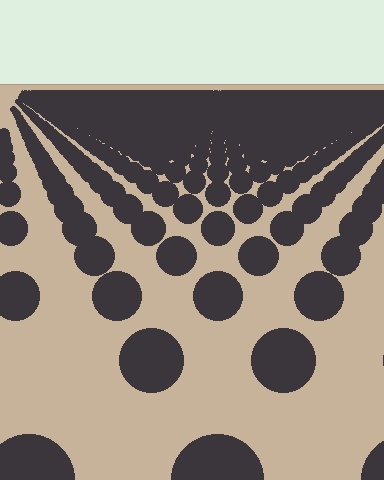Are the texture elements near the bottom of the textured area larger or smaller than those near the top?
Larger. Near the bottom, elements are closer to the viewer and appear at a bigger on-screen size.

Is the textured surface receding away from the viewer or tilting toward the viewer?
The surface is receding away from the viewer. Texture elements get smaller and denser toward the top.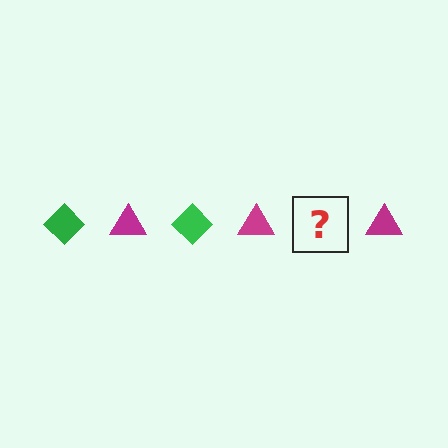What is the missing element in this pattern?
The missing element is a green diamond.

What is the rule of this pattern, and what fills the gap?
The rule is that the pattern alternates between green diamond and magenta triangle. The gap should be filled with a green diamond.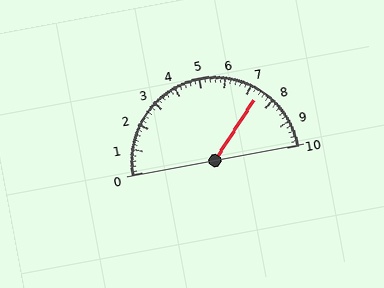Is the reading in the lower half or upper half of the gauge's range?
The reading is in the upper half of the range (0 to 10).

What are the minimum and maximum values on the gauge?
The gauge ranges from 0 to 10.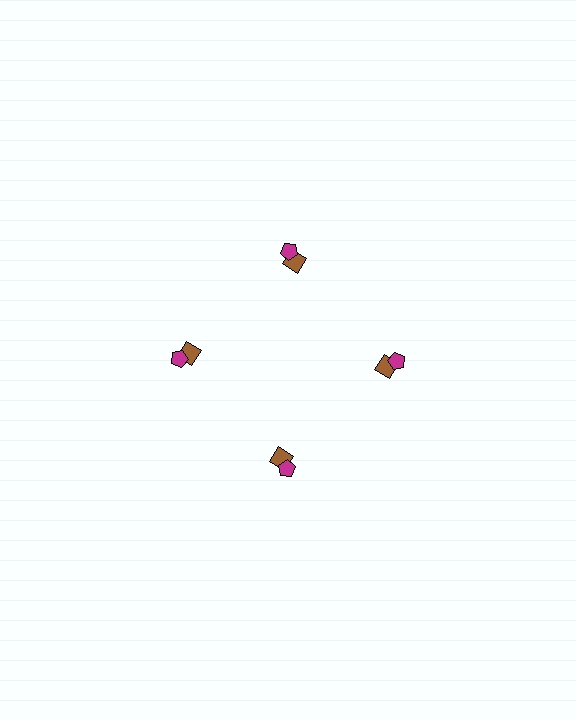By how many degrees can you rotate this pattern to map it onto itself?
The pattern maps onto itself every 90 degrees of rotation.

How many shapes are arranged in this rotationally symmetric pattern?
There are 8 shapes, arranged in 4 groups of 2.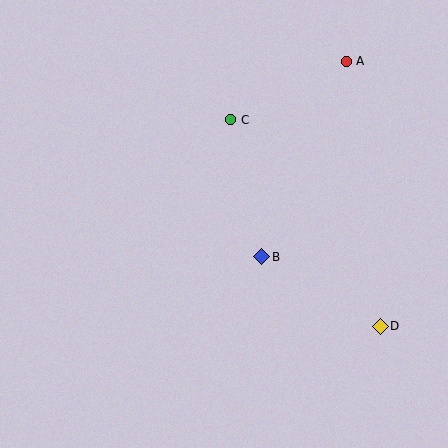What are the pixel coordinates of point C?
Point C is at (231, 120).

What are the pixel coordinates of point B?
Point B is at (262, 257).